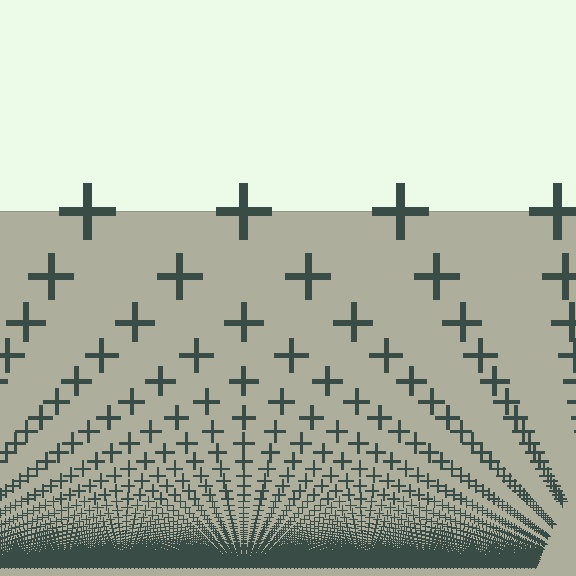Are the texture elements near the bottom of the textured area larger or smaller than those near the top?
Smaller. The gradient is inverted — elements near the bottom are smaller and denser.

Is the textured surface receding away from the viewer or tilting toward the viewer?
The surface appears to tilt toward the viewer. Texture elements get larger and sparser toward the top.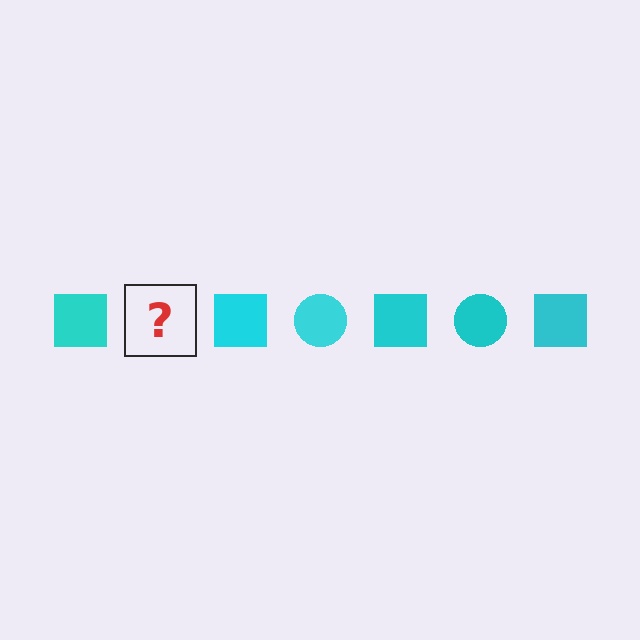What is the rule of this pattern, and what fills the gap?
The rule is that the pattern cycles through square, circle shapes in cyan. The gap should be filled with a cyan circle.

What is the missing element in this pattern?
The missing element is a cyan circle.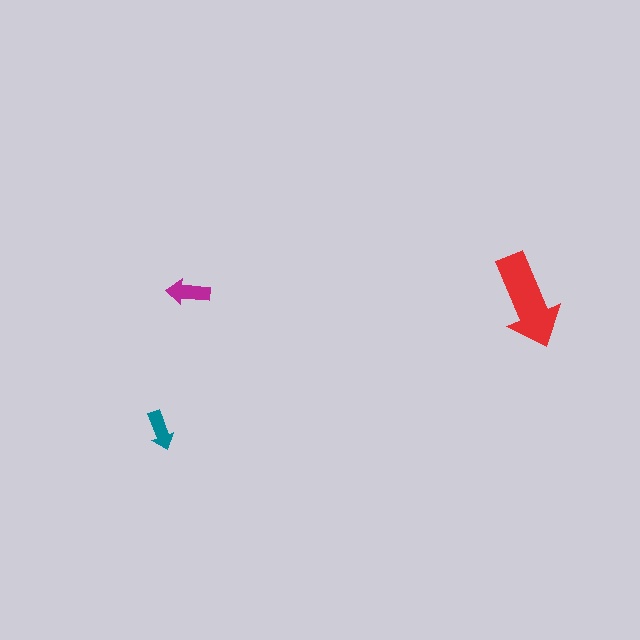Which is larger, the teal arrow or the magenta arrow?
The magenta one.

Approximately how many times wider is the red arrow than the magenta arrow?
About 2 times wider.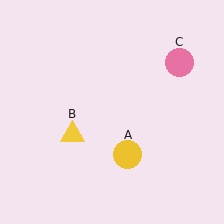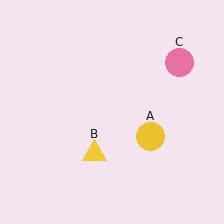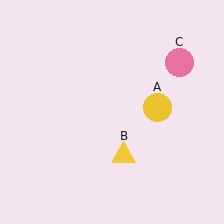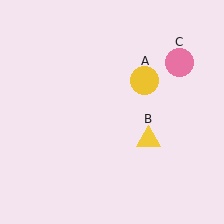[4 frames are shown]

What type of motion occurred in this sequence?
The yellow circle (object A), yellow triangle (object B) rotated counterclockwise around the center of the scene.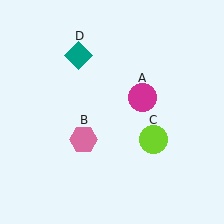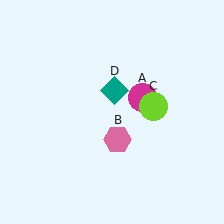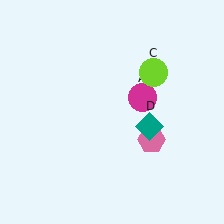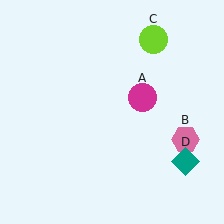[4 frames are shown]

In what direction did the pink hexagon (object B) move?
The pink hexagon (object B) moved right.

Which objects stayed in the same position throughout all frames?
Magenta circle (object A) remained stationary.